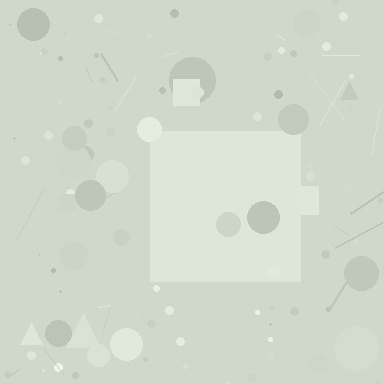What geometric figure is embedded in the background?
A square is embedded in the background.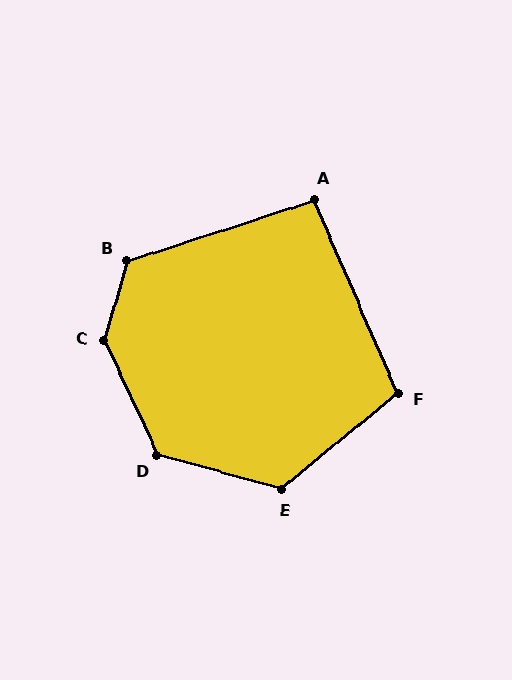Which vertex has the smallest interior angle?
A, at approximately 96 degrees.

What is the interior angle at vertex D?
Approximately 130 degrees (obtuse).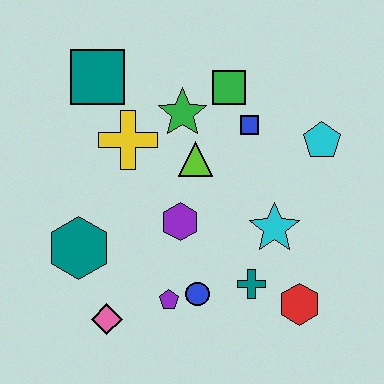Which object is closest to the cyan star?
The teal cross is closest to the cyan star.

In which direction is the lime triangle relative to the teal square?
The lime triangle is to the right of the teal square.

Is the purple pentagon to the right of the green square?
No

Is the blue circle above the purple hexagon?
No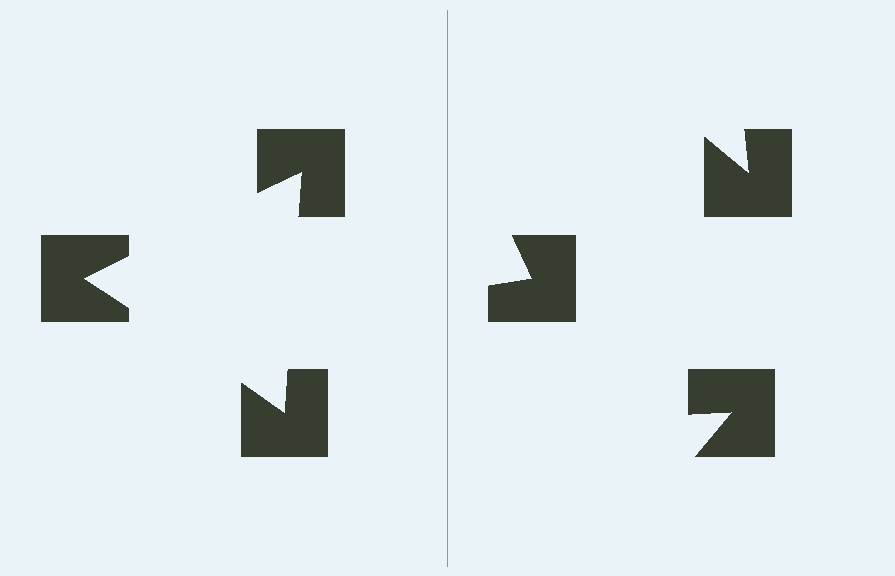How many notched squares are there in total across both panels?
6 — 3 on each side.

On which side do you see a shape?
An illusory triangle appears on the left side. On the right side the wedge cuts are rotated, so no coherent shape forms.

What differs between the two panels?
The notched squares are positioned identically on both sides; only the wedge orientations differ. On the left they align to a triangle; on the right they are misaligned.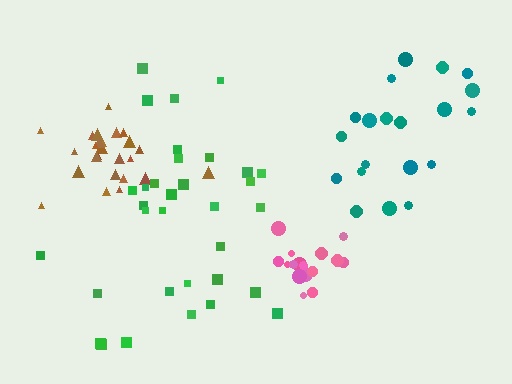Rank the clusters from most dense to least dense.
pink, brown, teal, green.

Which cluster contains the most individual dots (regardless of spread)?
Green (34).